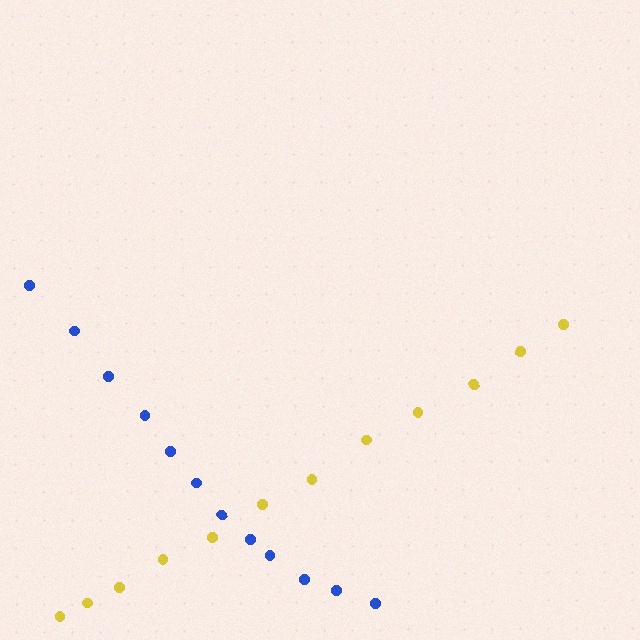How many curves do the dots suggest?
There are 2 distinct paths.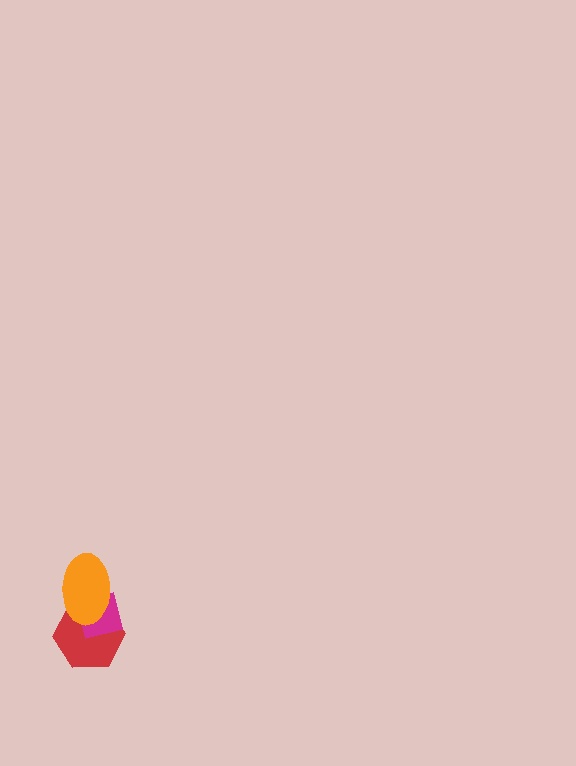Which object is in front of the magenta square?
The orange ellipse is in front of the magenta square.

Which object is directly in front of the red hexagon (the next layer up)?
The magenta square is directly in front of the red hexagon.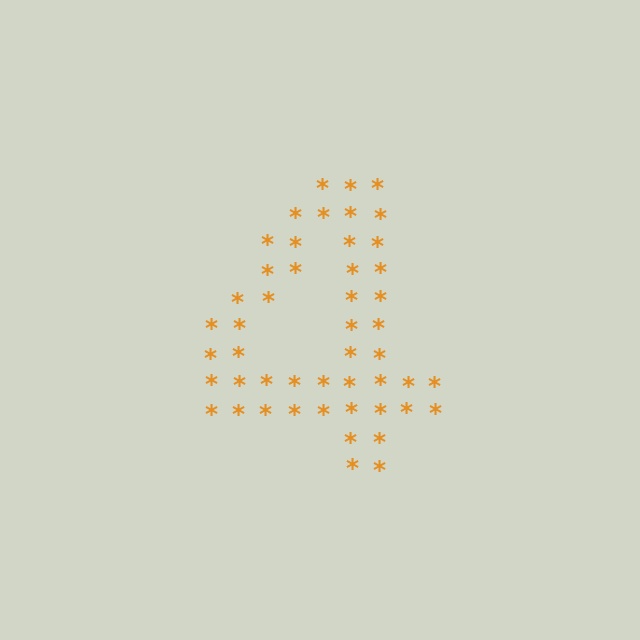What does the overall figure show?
The overall figure shows the digit 4.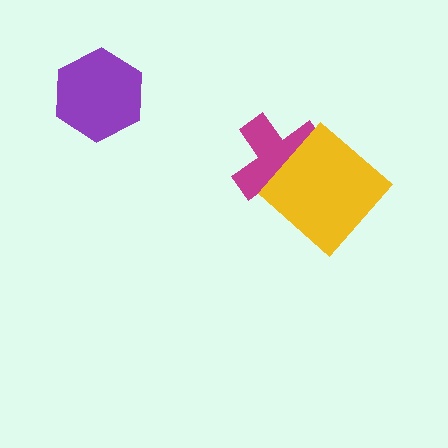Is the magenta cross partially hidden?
Yes, it is partially covered by another shape.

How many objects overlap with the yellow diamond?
1 object overlaps with the yellow diamond.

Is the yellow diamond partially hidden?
No, no other shape covers it.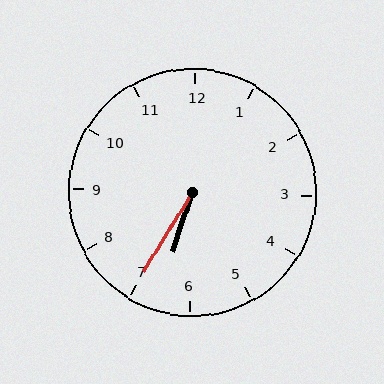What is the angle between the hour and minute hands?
Approximately 12 degrees.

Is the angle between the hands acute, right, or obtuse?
It is acute.